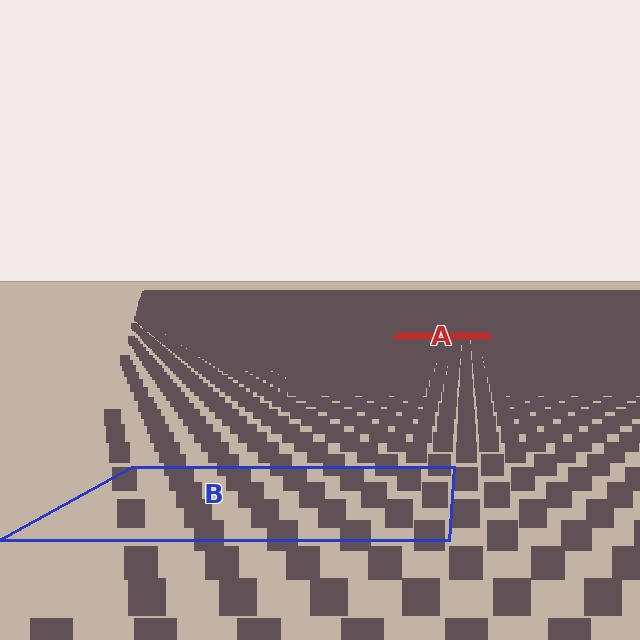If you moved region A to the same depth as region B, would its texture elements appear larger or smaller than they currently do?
They would appear larger. At a closer depth, the same texture elements are projected at a bigger on-screen size.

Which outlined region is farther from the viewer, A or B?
Region A is farther from the viewer — the texture elements inside it appear smaller and more densely packed.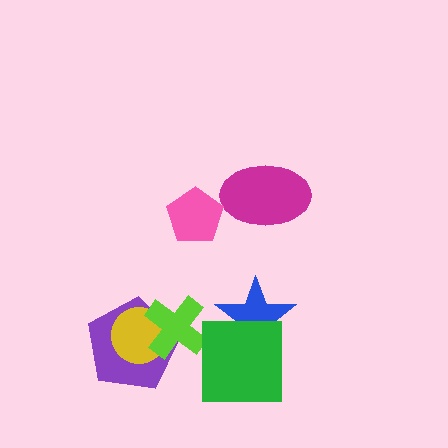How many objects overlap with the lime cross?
2 objects overlap with the lime cross.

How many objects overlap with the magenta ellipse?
0 objects overlap with the magenta ellipse.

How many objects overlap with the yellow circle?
2 objects overlap with the yellow circle.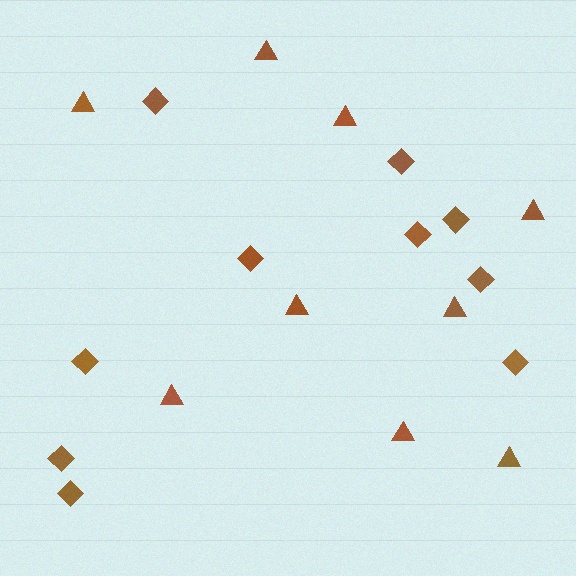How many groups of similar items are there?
There are 2 groups: one group of diamonds (10) and one group of triangles (9).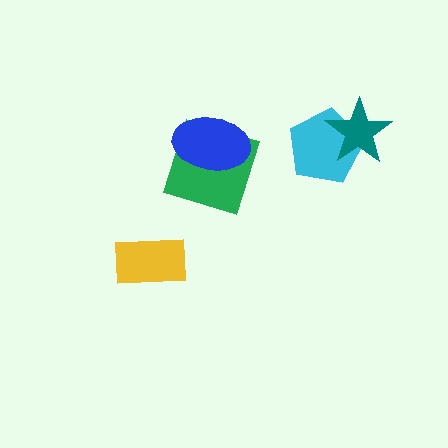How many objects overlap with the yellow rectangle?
0 objects overlap with the yellow rectangle.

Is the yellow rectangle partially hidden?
No, no other shape covers it.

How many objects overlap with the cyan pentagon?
1 object overlaps with the cyan pentagon.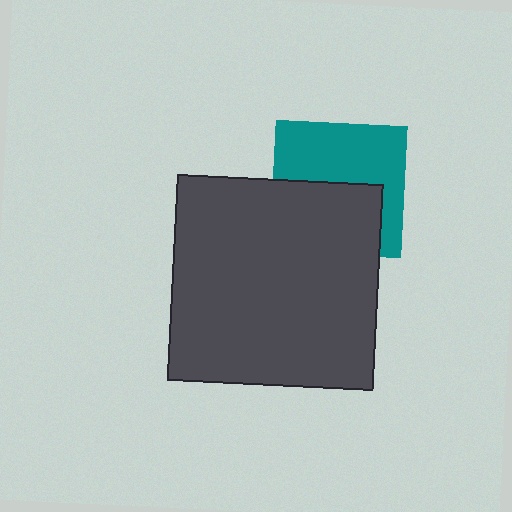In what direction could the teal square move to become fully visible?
The teal square could move up. That would shift it out from behind the dark gray square entirely.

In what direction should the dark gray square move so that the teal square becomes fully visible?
The dark gray square should move down. That is the shortest direction to clear the overlap and leave the teal square fully visible.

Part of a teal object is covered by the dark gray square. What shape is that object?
It is a square.